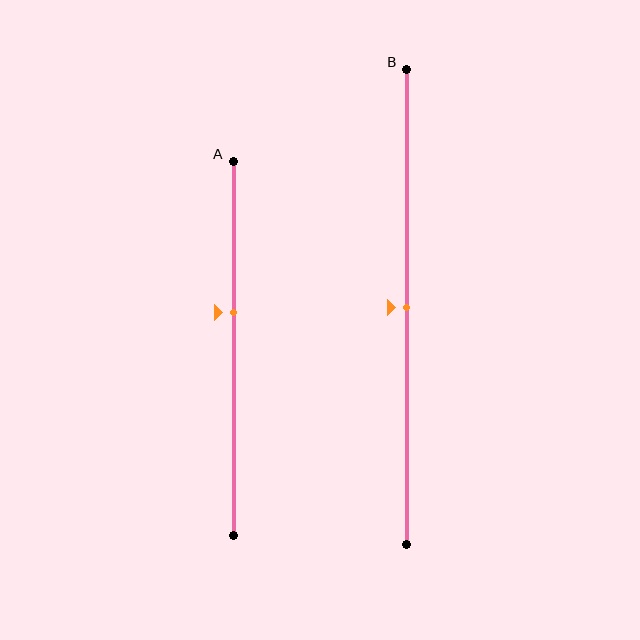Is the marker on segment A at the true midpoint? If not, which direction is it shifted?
No, the marker on segment A is shifted upward by about 10% of the segment length.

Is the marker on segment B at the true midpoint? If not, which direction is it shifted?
Yes, the marker on segment B is at the true midpoint.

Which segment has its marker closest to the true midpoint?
Segment B has its marker closest to the true midpoint.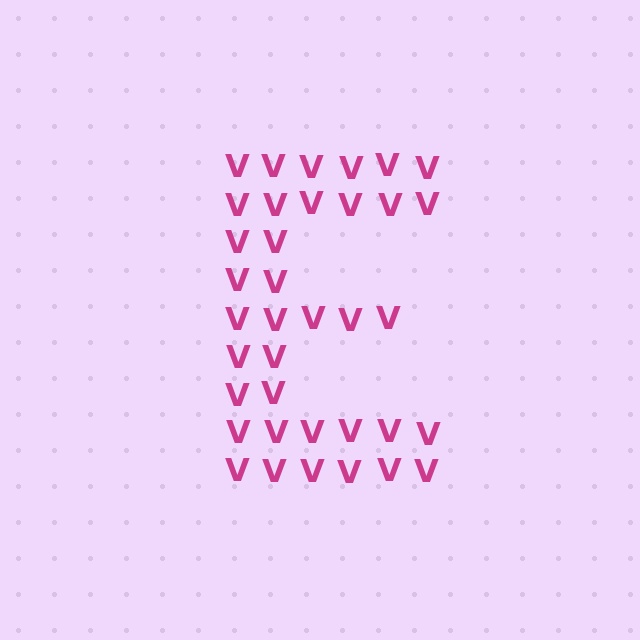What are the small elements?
The small elements are letter V's.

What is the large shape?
The large shape is the letter E.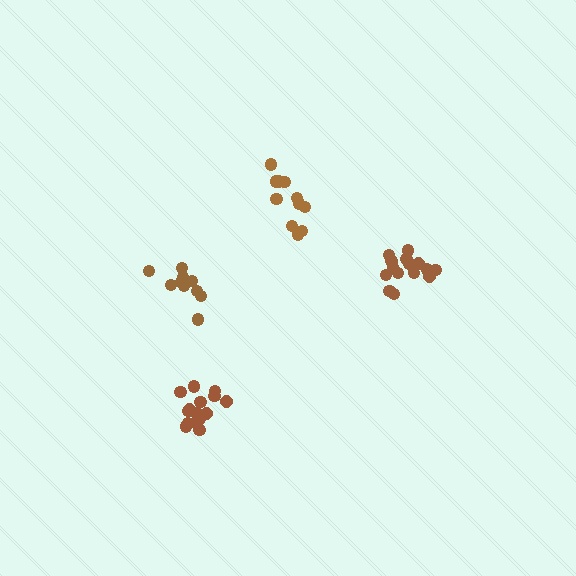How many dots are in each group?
Group 1: 16 dots, Group 2: 11 dots, Group 3: 10 dots, Group 4: 16 dots (53 total).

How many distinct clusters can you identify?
There are 4 distinct clusters.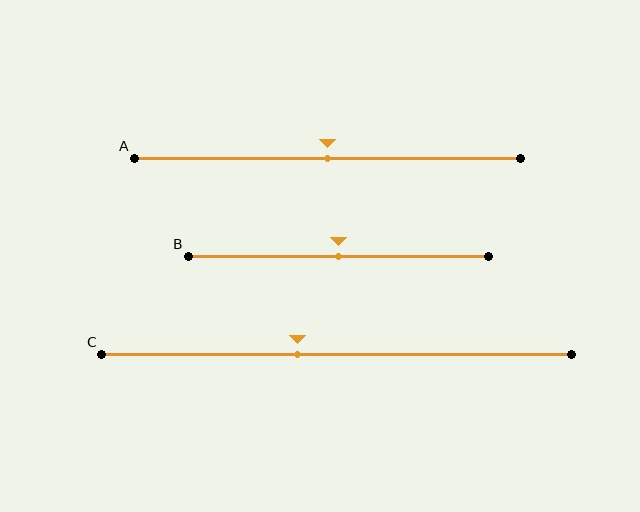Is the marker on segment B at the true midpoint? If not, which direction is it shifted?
Yes, the marker on segment B is at the true midpoint.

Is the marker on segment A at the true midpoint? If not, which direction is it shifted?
Yes, the marker on segment A is at the true midpoint.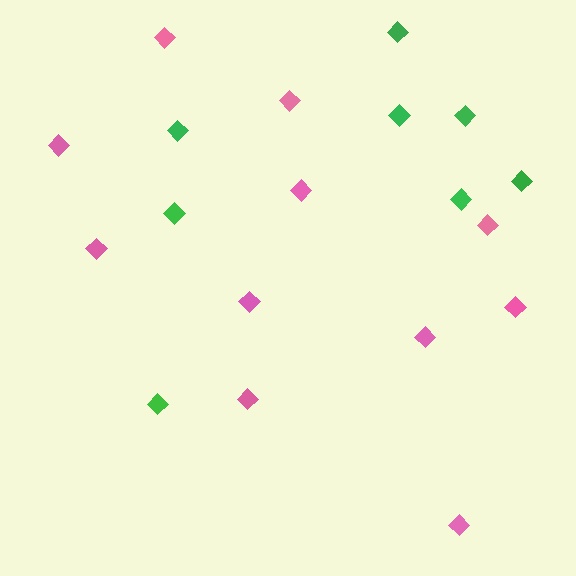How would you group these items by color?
There are 2 groups: one group of green diamonds (8) and one group of pink diamonds (11).